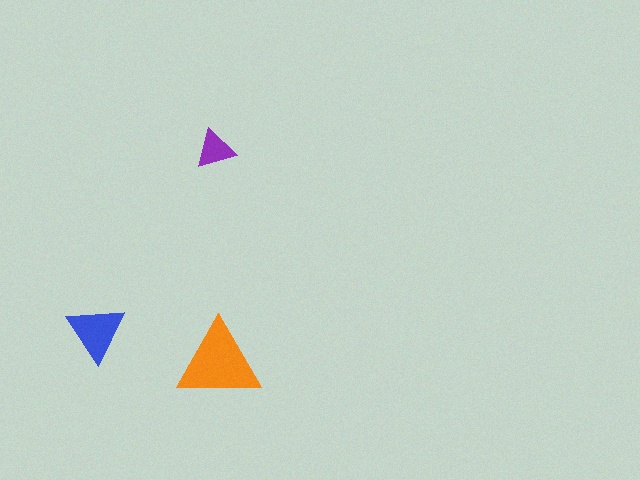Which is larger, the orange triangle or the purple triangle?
The orange one.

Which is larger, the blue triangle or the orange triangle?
The orange one.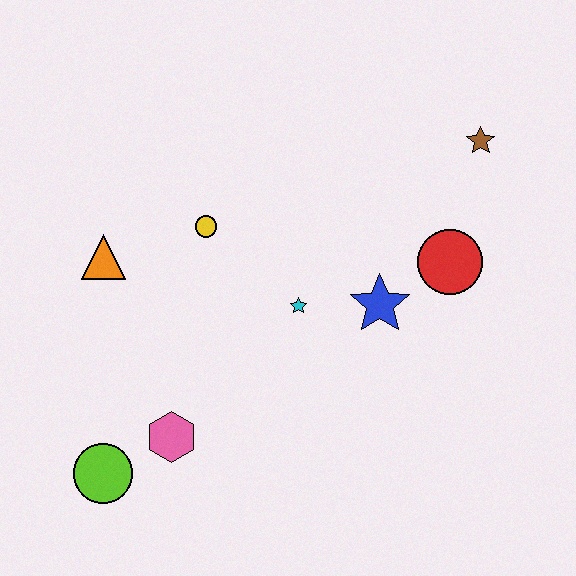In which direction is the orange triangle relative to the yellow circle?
The orange triangle is to the left of the yellow circle.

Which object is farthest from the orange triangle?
The brown star is farthest from the orange triangle.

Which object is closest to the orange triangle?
The yellow circle is closest to the orange triangle.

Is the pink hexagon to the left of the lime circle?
No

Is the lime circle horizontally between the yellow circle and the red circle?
No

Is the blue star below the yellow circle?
Yes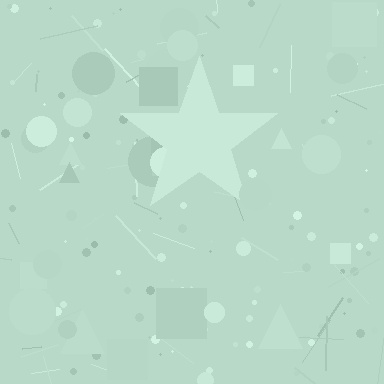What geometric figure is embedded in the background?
A star is embedded in the background.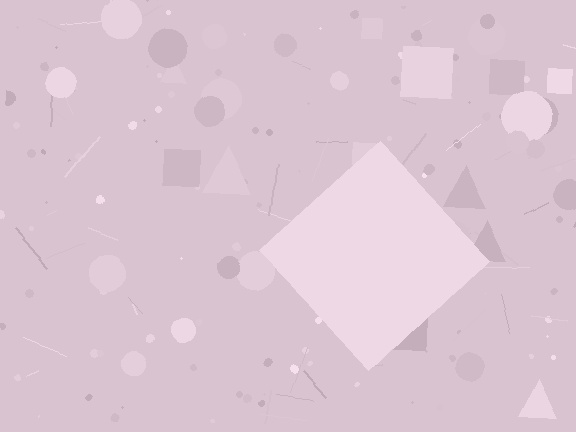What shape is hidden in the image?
A diamond is hidden in the image.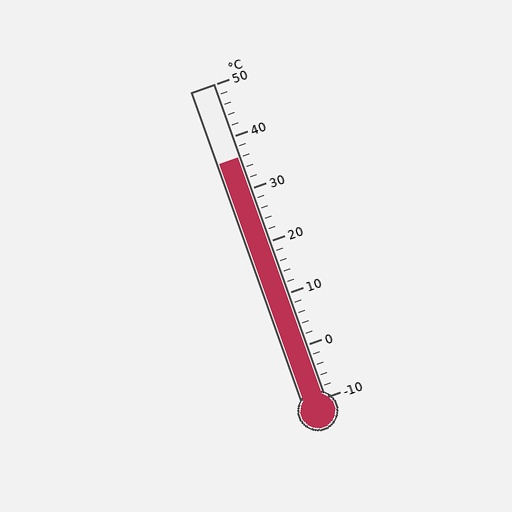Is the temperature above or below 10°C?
The temperature is above 10°C.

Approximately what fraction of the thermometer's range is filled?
The thermometer is filled to approximately 75% of its range.